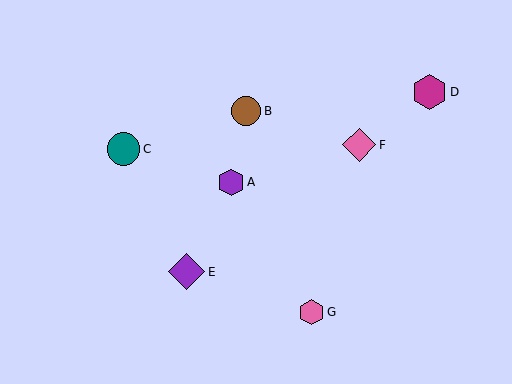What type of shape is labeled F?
Shape F is a pink diamond.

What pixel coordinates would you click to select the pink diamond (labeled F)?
Click at (359, 145) to select the pink diamond F.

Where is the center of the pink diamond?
The center of the pink diamond is at (359, 145).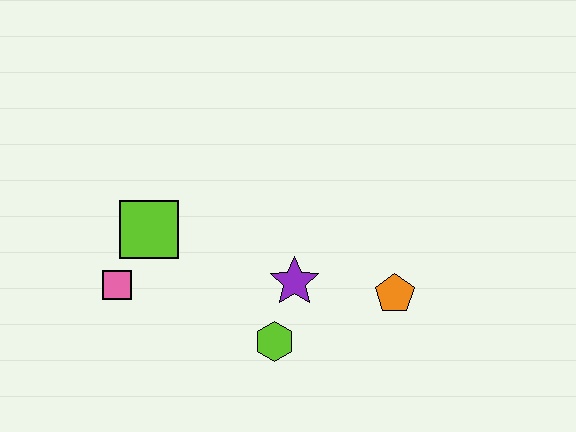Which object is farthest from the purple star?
The pink square is farthest from the purple star.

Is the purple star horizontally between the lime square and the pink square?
No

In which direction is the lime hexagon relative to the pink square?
The lime hexagon is to the right of the pink square.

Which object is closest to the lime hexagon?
The purple star is closest to the lime hexagon.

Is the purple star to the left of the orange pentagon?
Yes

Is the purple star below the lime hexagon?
No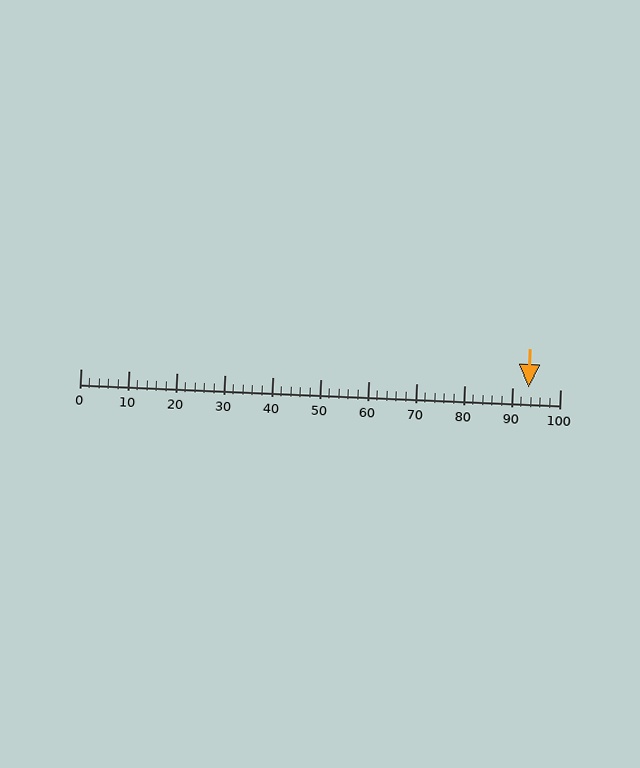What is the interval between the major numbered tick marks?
The major tick marks are spaced 10 units apart.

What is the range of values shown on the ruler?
The ruler shows values from 0 to 100.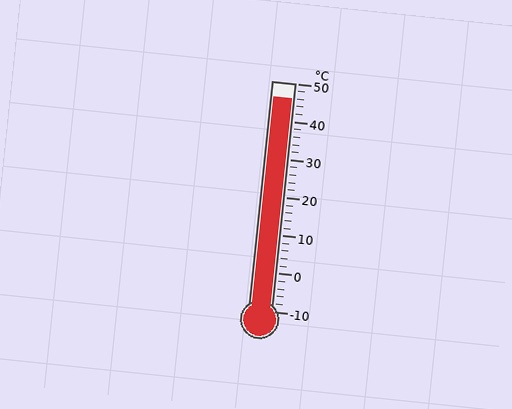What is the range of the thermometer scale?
The thermometer scale ranges from -10°C to 50°C.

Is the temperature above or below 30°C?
The temperature is above 30°C.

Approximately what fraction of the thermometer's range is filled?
The thermometer is filled to approximately 95% of its range.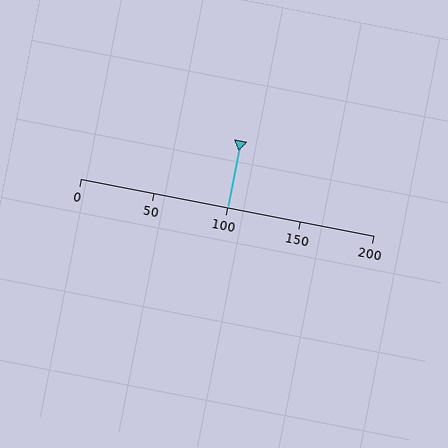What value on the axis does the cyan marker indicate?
The marker indicates approximately 100.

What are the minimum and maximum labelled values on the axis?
The axis runs from 0 to 200.